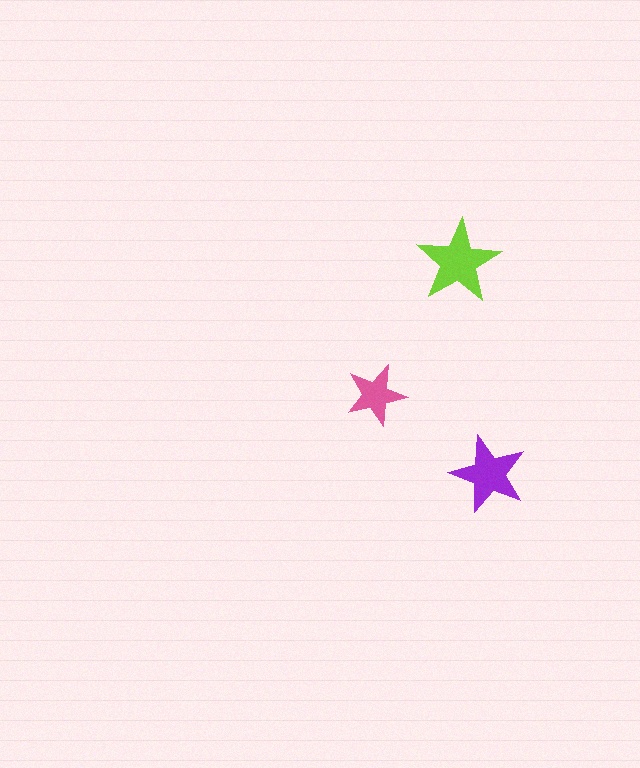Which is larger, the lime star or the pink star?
The lime one.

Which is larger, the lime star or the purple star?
The lime one.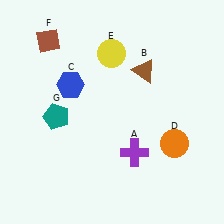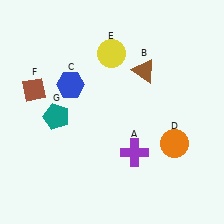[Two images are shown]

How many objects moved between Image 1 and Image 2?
1 object moved between the two images.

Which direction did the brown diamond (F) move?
The brown diamond (F) moved down.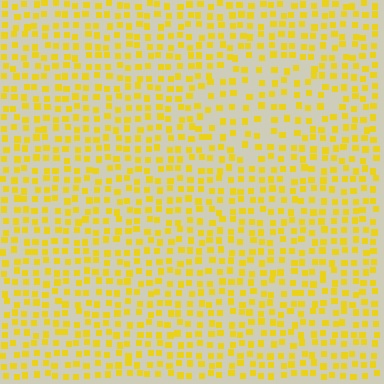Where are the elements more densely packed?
The elements are more densely packed outside the diamond boundary.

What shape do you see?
I see a diamond.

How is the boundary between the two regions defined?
The boundary is defined by a change in element density (approximately 1.5x ratio). All elements are the same color, size, and shape.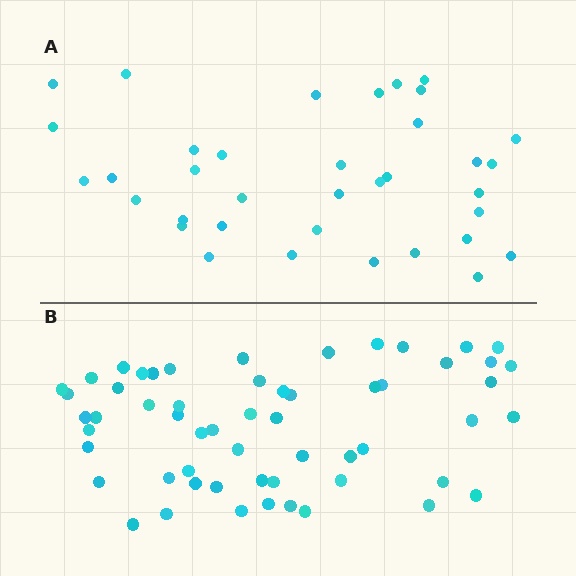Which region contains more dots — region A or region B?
Region B (the bottom region) has more dots.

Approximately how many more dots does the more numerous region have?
Region B has approximately 20 more dots than region A.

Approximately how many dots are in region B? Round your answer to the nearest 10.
About 60 dots. (The exact count is 57, which rounds to 60.)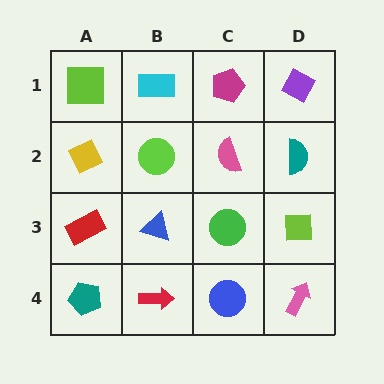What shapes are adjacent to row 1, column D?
A teal semicircle (row 2, column D), a magenta pentagon (row 1, column C).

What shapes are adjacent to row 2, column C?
A magenta pentagon (row 1, column C), a green circle (row 3, column C), a lime circle (row 2, column B), a teal semicircle (row 2, column D).